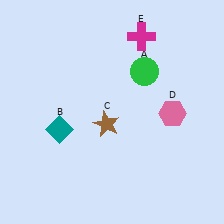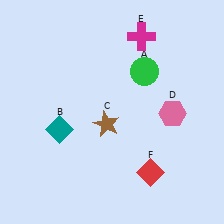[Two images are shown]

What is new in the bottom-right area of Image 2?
A red diamond (F) was added in the bottom-right area of Image 2.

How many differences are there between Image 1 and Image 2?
There is 1 difference between the two images.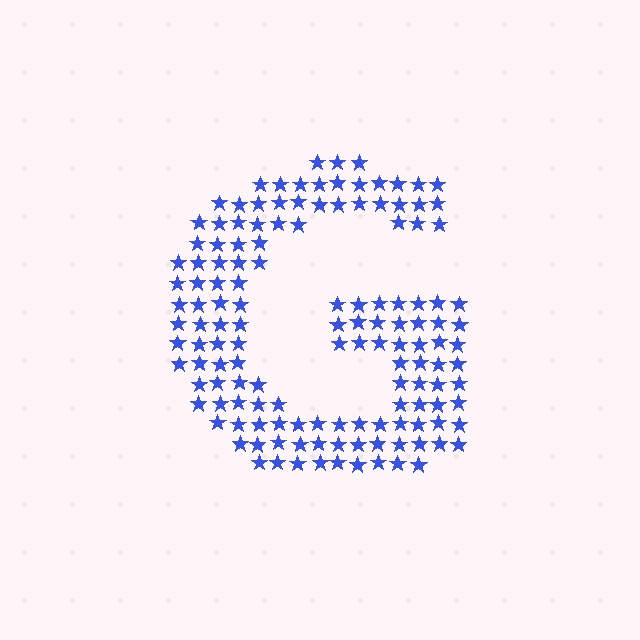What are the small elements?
The small elements are stars.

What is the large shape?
The large shape is the letter G.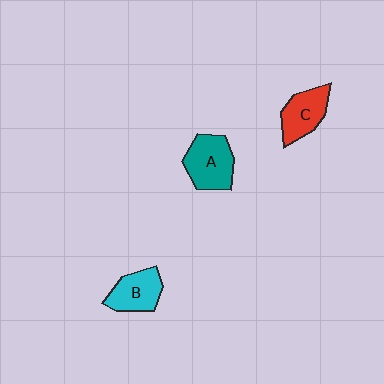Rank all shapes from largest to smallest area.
From largest to smallest: A (teal), B (cyan), C (red).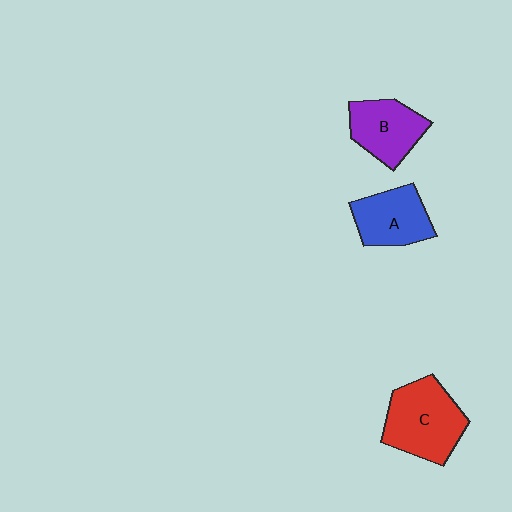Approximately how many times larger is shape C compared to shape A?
Approximately 1.4 times.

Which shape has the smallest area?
Shape A (blue).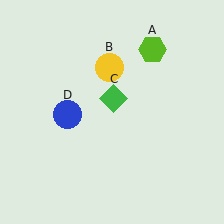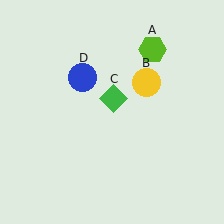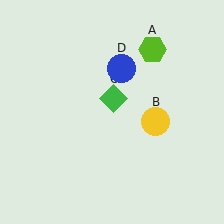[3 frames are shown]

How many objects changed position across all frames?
2 objects changed position: yellow circle (object B), blue circle (object D).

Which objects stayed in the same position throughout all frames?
Lime hexagon (object A) and green diamond (object C) remained stationary.